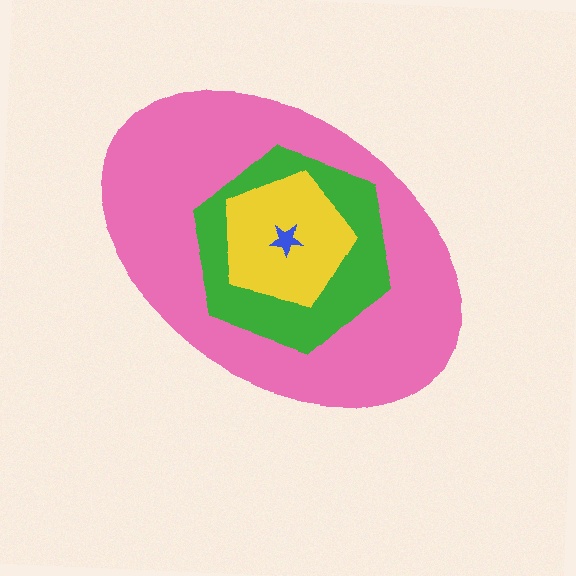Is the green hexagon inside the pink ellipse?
Yes.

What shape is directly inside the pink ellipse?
The green hexagon.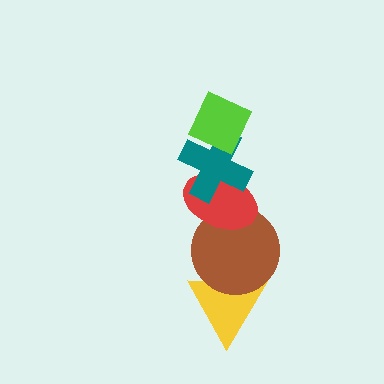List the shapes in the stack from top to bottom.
From top to bottom: the lime diamond, the teal cross, the red ellipse, the brown circle, the yellow triangle.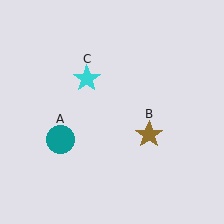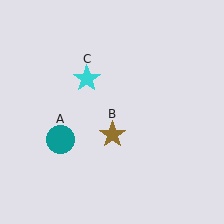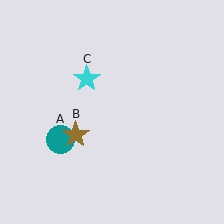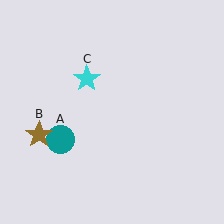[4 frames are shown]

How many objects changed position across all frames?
1 object changed position: brown star (object B).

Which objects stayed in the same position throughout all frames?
Teal circle (object A) and cyan star (object C) remained stationary.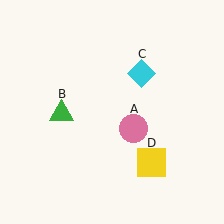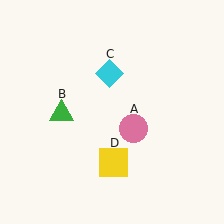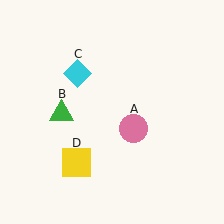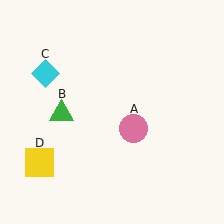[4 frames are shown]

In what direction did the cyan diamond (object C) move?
The cyan diamond (object C) moved left.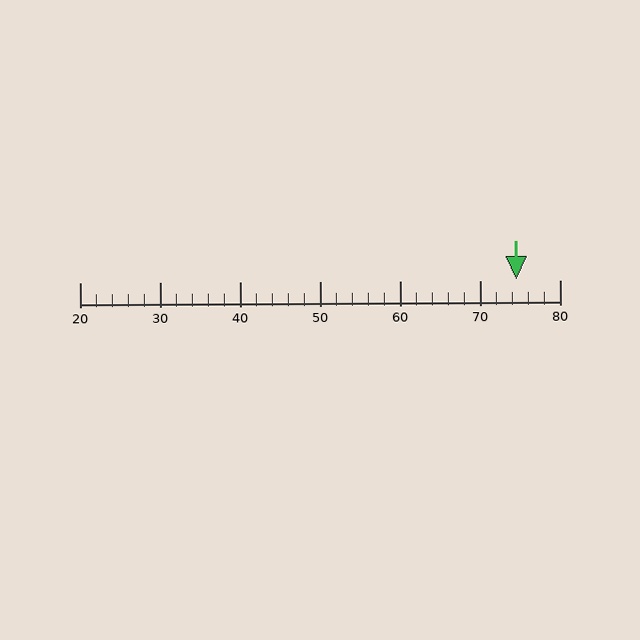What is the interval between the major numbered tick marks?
The major tick marks are spaced 10 units apart.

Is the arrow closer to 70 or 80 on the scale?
The arrow is closer to 70.